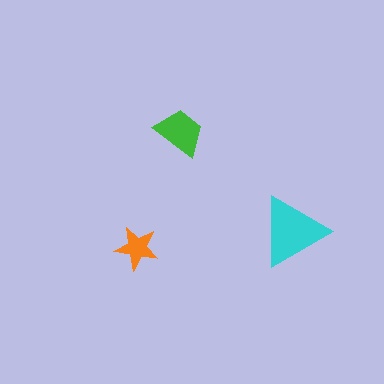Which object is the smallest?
The orange star.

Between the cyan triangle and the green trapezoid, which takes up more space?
The cyan triangle.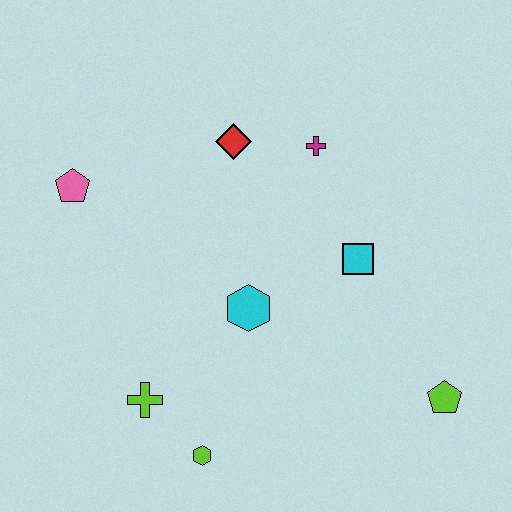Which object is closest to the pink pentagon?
The red diamond is closest to the pink pentagon.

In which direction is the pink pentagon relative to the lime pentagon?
The pink pentagon is to the left of the lime pentagon.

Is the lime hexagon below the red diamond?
Yes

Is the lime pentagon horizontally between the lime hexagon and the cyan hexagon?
No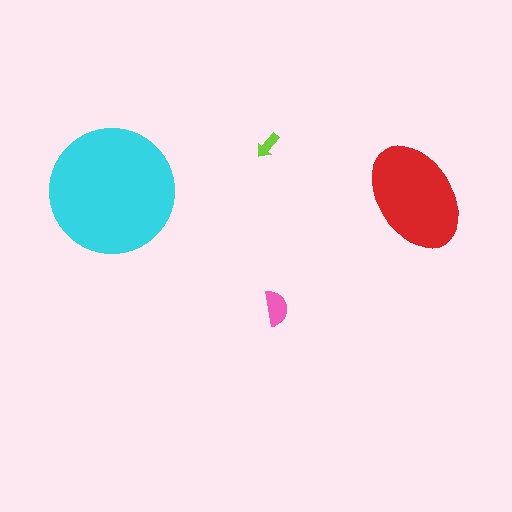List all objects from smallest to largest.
The lime arrow, the pink semicircle, the red ellipse, the cyan circle.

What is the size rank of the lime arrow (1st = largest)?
4th.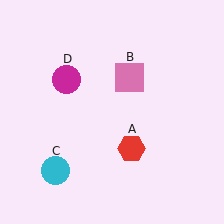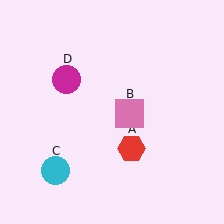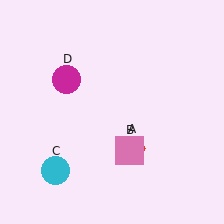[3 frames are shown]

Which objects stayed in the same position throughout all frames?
Red hexagon (object A) and cyan circle (object C) and magenta circle (object D) remained stationary.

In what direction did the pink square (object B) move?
The pink square (object B) moved down.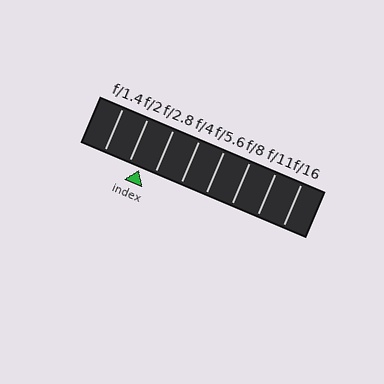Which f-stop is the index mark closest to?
The index mark is closest to f/2.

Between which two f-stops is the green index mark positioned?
The index mark is between f/2 and f/2.8.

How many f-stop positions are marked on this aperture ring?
There are 8 f-stop positions marked.